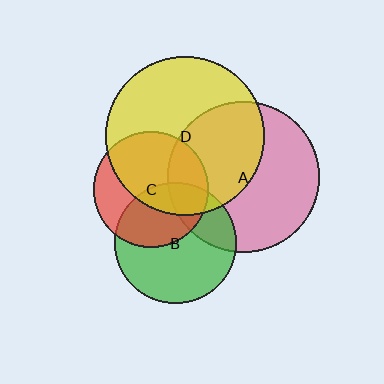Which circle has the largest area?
Circle D (yellow).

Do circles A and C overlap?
Yes.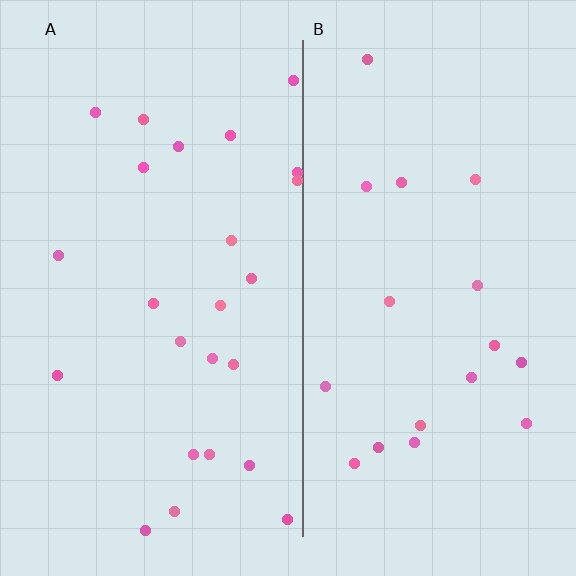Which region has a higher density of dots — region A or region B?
A (the left).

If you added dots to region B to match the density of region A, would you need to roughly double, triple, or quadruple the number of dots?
Approximately double.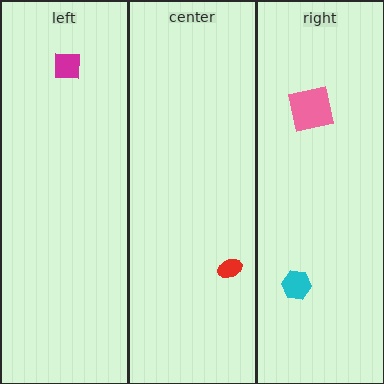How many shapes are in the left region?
1.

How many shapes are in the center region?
1.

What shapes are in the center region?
The red ellipse.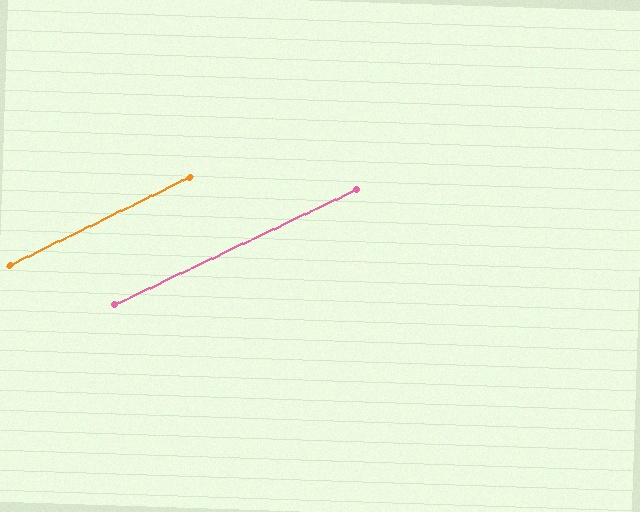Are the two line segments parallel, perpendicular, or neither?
Parallel — their directions differ by only 0.6°.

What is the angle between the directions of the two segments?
Approximately 1 degree.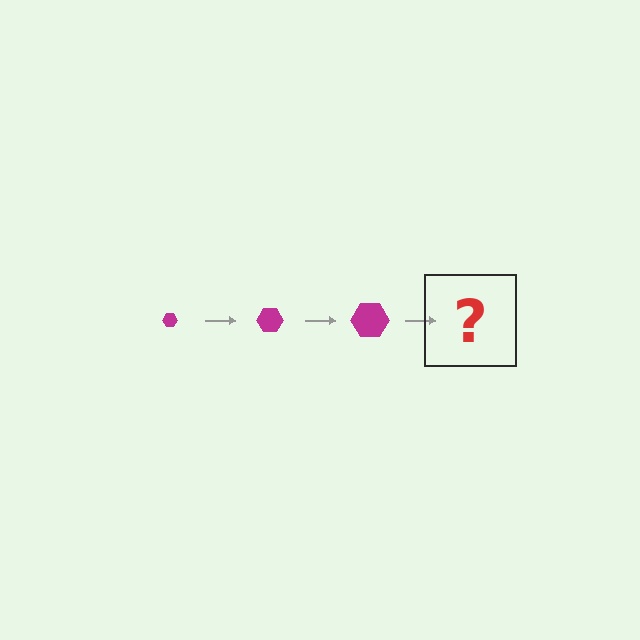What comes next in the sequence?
The next element should be a magenta hexagon, larger than the previous one.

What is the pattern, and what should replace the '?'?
The pattern is that the hexagon gets progressively larger each step. The '?' should be a magenta hexagon, larger than the previous one.